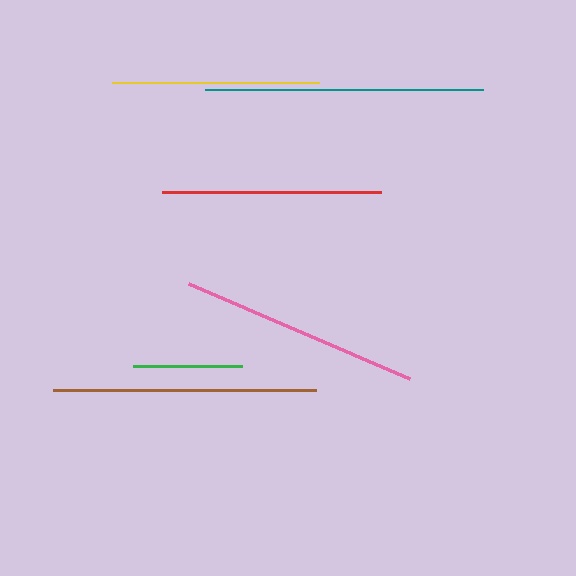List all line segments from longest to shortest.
From longest to shortest: teal, brown, pink, red, yellow, green.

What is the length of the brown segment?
The brown segment is approximately 264 pixels long.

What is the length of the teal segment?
The teal segment is approximately 278 pixels long.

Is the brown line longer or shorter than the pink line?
The brown line is longer than the pink line.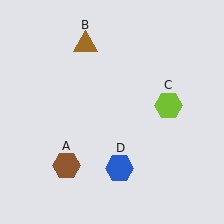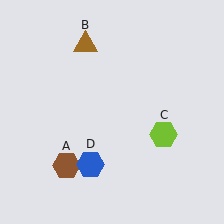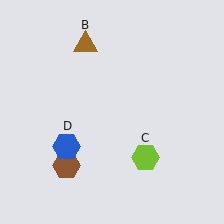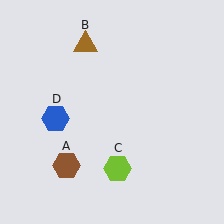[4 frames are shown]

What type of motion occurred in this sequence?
The lime hexagon (object C), blue hexagon (object D) rotated clockwise around the center of the scene.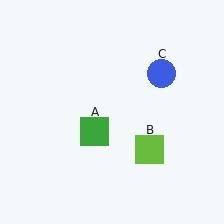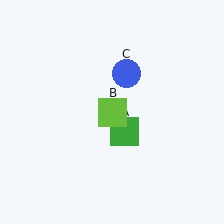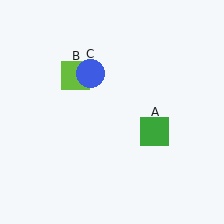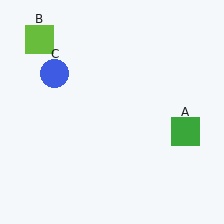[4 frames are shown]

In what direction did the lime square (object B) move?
The lime square (object B) moved up and to the left.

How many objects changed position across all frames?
3 objects changed position: green square (object A), lime square (object B), blue circle (object C).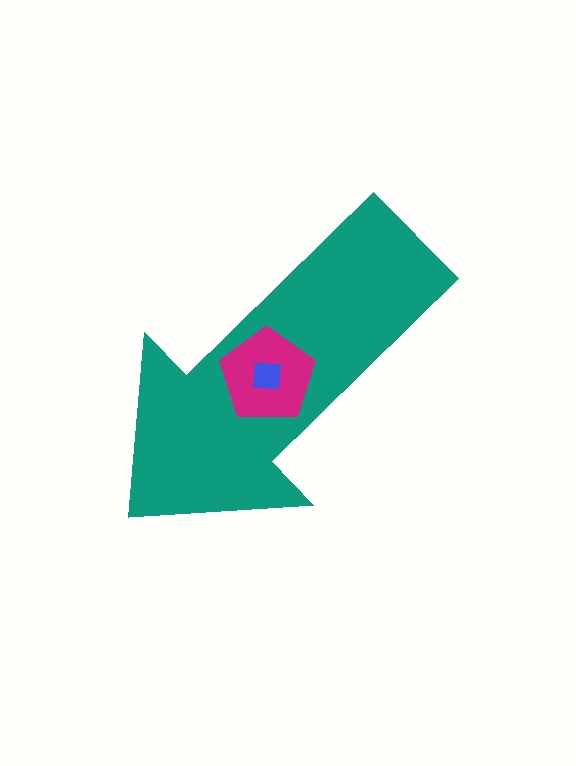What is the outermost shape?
The teal arrow.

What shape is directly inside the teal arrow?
The magenta pentagon.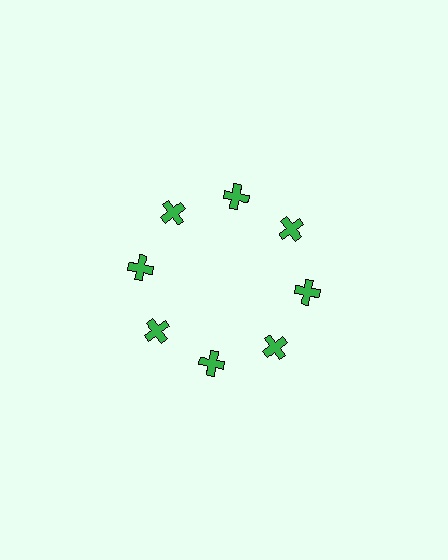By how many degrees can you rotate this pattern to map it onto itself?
The pattern maps onto itself every 45 degrees of rotation.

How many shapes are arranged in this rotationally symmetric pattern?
There are 8 shapes, arranged in 8 groups of 1.